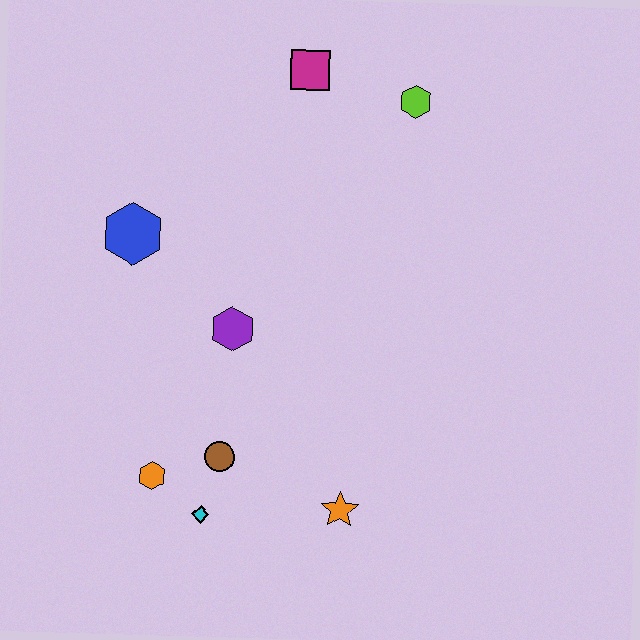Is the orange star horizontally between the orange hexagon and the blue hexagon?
No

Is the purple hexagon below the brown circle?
No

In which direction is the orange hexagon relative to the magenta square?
The orange hexagon is below the magenta square.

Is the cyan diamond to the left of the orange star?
Yes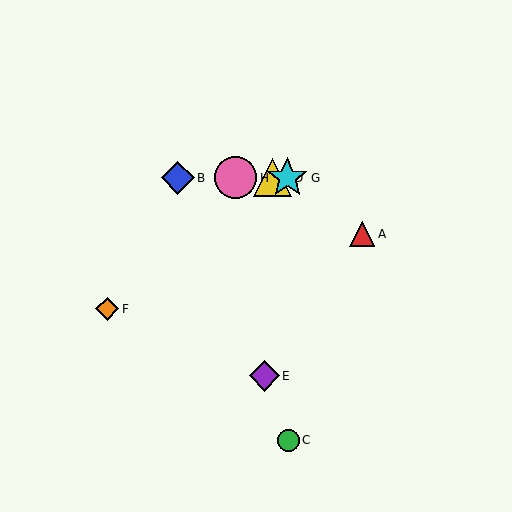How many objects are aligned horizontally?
4 objects (B, D, G, H) are aligned horizontally.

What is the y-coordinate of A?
Object A is at y≈234.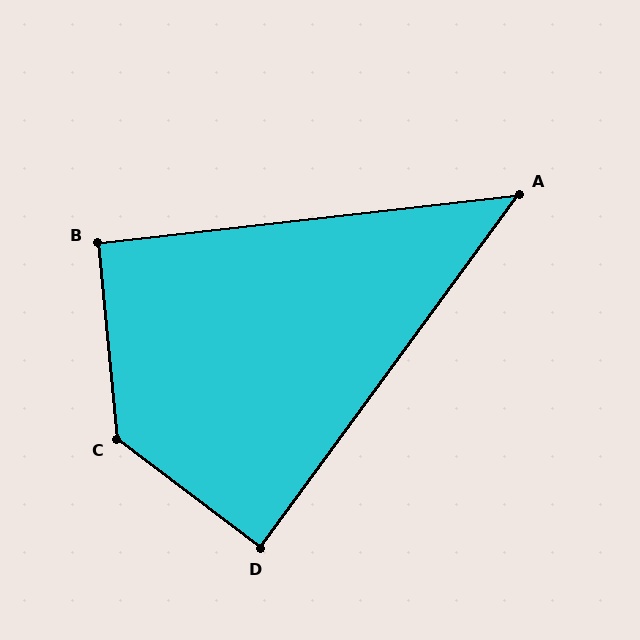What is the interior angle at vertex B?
Approximately 91 degrees (approximately right).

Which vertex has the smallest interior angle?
A, at approximately 47 degrees.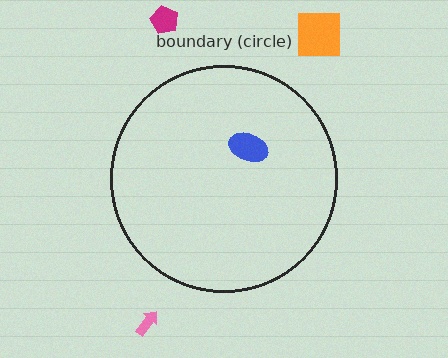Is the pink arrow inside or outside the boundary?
Outside.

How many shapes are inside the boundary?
1 inside, 3 outside.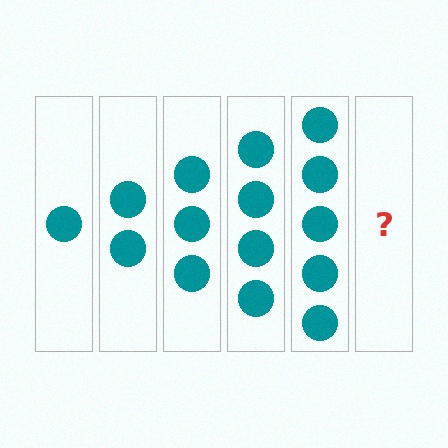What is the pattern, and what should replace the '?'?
The pattern is that each step adds one more circle. The '?' should be 6 circles.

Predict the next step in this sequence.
The next step is 6 circles.